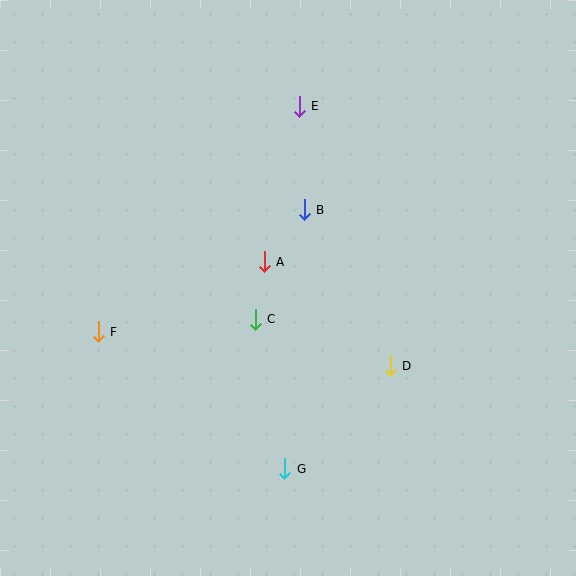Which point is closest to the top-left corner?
Point E is closest to the top-left corner.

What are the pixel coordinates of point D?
Point D is at (390, 366).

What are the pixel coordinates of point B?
Point B is at (304, 210).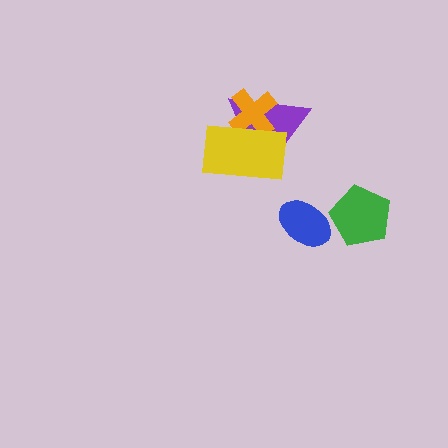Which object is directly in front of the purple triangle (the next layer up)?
The orange cross is directly in front of the purple triangle.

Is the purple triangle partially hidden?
Yes, it is partially covered by another shape.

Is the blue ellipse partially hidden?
No, no other shape covers it.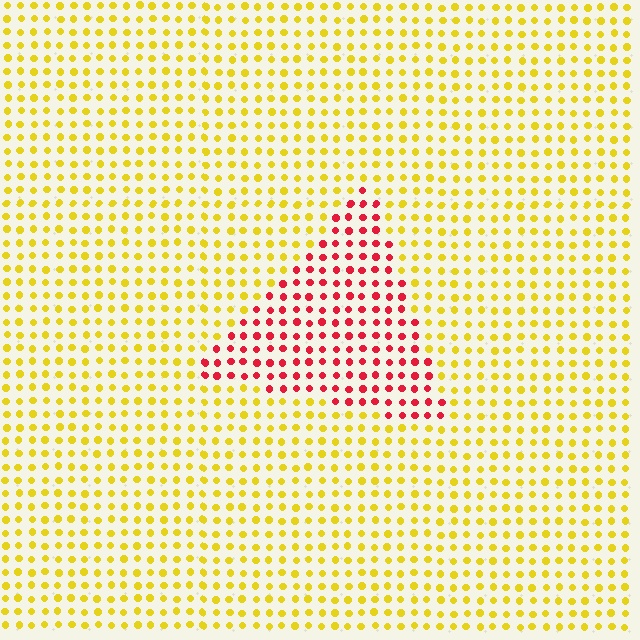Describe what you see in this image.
The image is filled with small yellow elements in a uniform arrangement. A triangle-shaped region is visible where the elements are tinted to a slightly different hue, forming a subtle color boundary.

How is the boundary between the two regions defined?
The boundary is defined purely by a slight shift in hue (about 64 degrees). Spacing, size, and orientation are identical on both sides.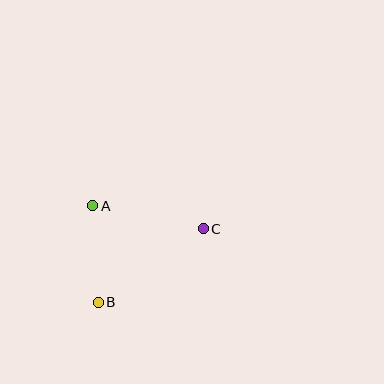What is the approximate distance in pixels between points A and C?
The distance between A and C is approximately 113 pixels.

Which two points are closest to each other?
Points A and B are closest to each other.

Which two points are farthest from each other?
Points B and C are farthest from each other.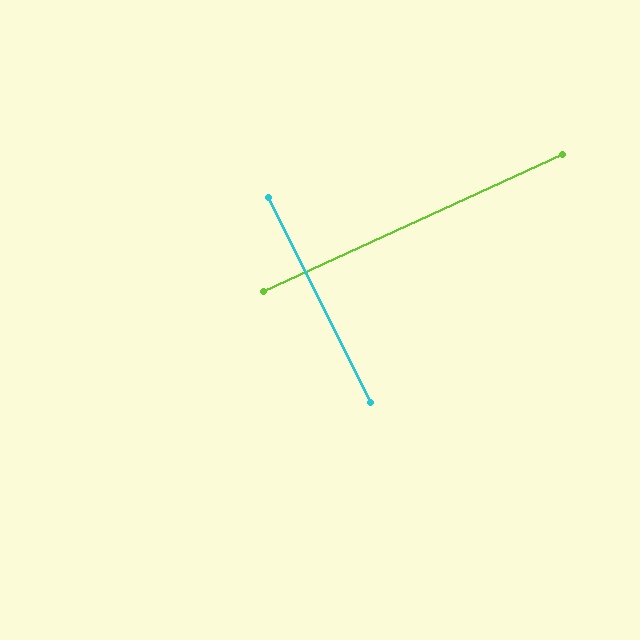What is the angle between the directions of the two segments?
Approximately 88 degrees.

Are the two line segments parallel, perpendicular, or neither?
Perpendicular — they meet at approximately 88°.